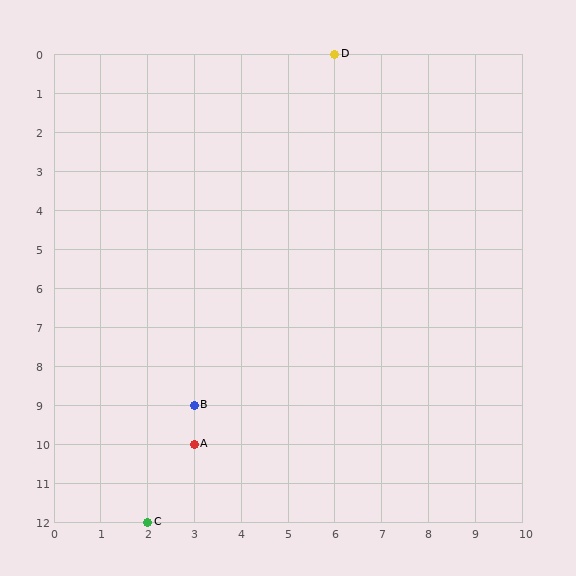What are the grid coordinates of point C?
Point C is at grid coordinates (2, 12).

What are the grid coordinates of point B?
Point B is at grid coordinates (3, 9).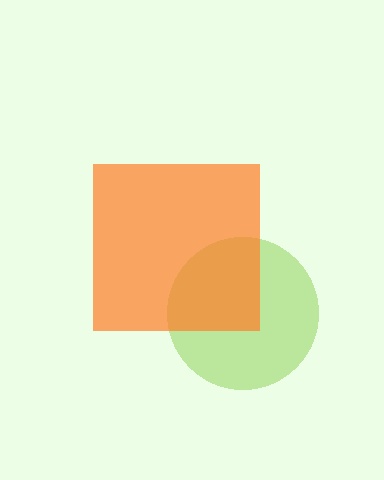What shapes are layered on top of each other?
The layered shapes are: a lime circle, an orange square.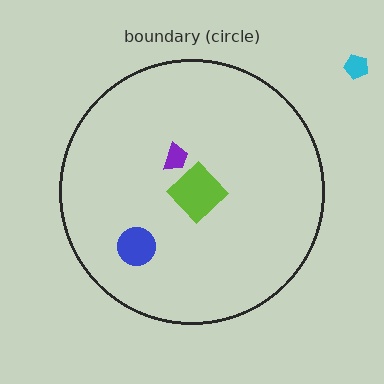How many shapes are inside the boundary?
3 inside, 1 outside.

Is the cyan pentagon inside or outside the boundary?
Outside.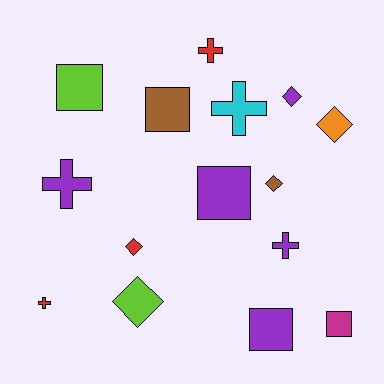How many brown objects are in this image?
There are 2 brown objects.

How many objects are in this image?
There are 15 objects.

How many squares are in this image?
There are 5 squares.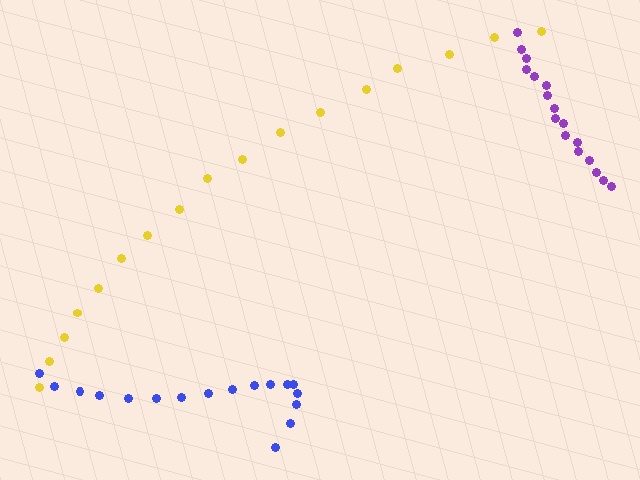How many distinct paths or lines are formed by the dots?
There are 3 distinct paths.